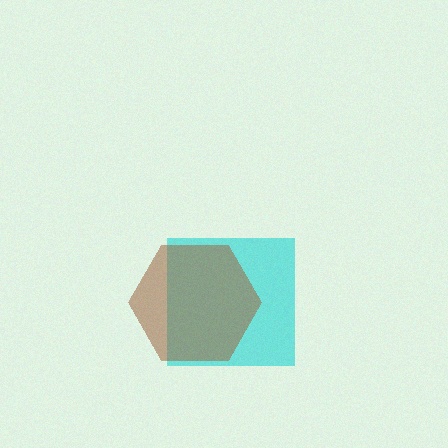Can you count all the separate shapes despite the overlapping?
Yes, there are 2 separate shapes.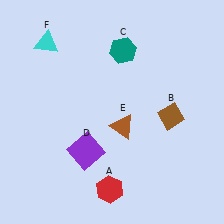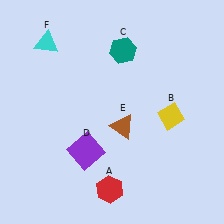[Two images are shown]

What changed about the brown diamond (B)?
In Image 1, B is brown. In Image 2, it changed to yellow.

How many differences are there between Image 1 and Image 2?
There is 1 difference between the two images.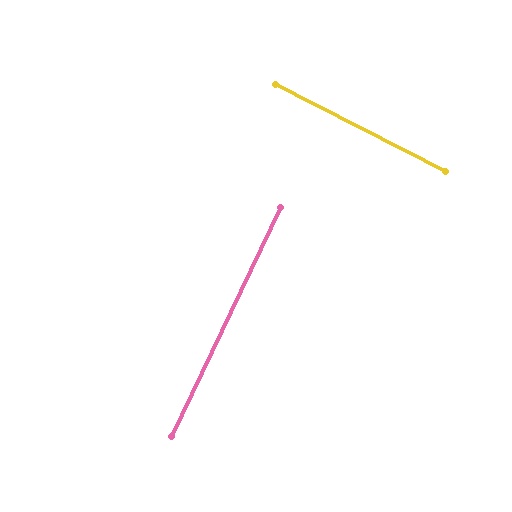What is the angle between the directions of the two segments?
Approximately 88 degrees.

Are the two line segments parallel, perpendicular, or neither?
Perpendicular — they meet at approximately 88°.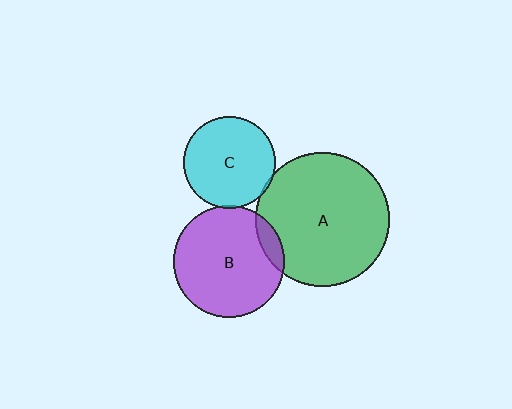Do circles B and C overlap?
Yes.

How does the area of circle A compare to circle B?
Approximately 1.4 times.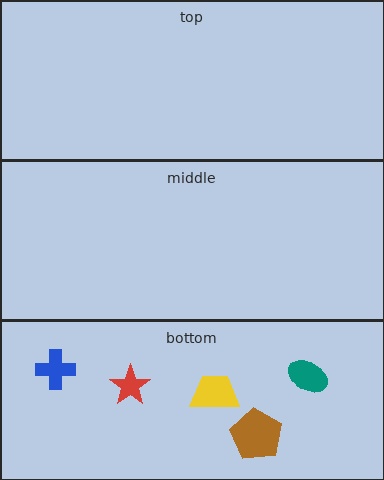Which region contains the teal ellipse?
The bottom region.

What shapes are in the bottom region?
The yellow trapezoid, the blue cross, the red star, the brown pentagon, the teal ellipse.